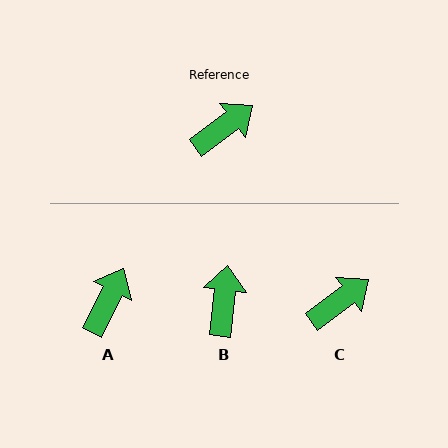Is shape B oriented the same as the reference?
No, it is off by about 47 degrees.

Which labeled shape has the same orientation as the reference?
C.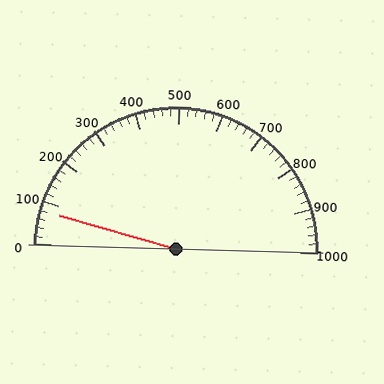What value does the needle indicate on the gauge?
The needle indicates approximately 80.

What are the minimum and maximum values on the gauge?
The gauge ranges from 0 to 1000.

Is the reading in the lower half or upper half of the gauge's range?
The reading is in the lower half of the range (0 to 1000).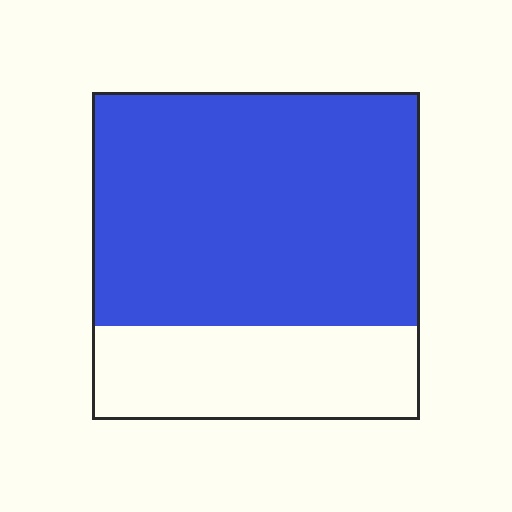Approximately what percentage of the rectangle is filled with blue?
Approximately 70%.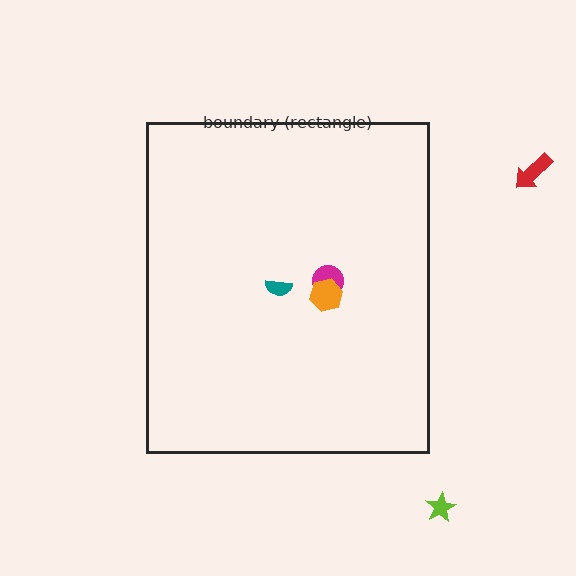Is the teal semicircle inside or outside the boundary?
Inside.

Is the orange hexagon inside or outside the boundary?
Inside.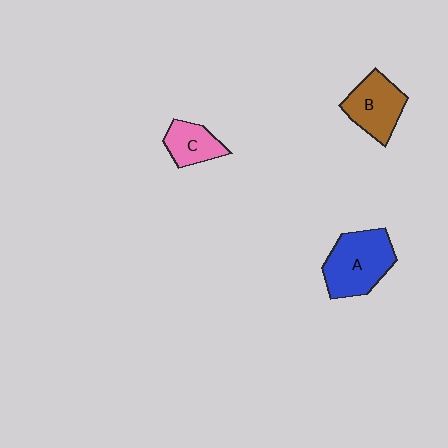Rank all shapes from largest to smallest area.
From largest to smallest: A (blue), B (brown), C (pink).